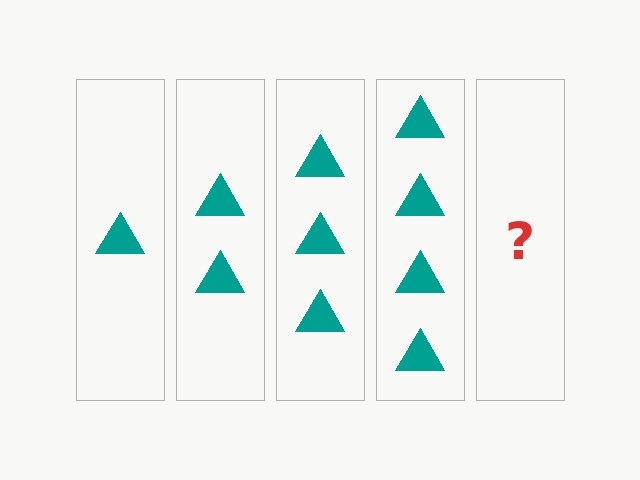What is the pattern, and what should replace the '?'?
The pattern is that each step adds one more triangle. The '?' should be 5 triangles.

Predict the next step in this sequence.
The next step is 5 triangles.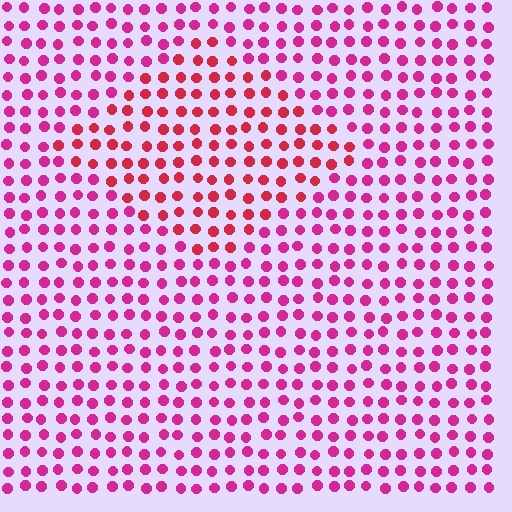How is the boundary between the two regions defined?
The boundary is defined purely by a slight shift in hue (about 27 degrees). Spacing, size, and orientation are identical on both sides.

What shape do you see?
I see a diamond.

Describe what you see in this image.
The image is filled with small magenta elements in a uniform arrangement. A diamond-shaped region is visible where the elements are tinted to a slightly different hue, forming a subtle color boundary.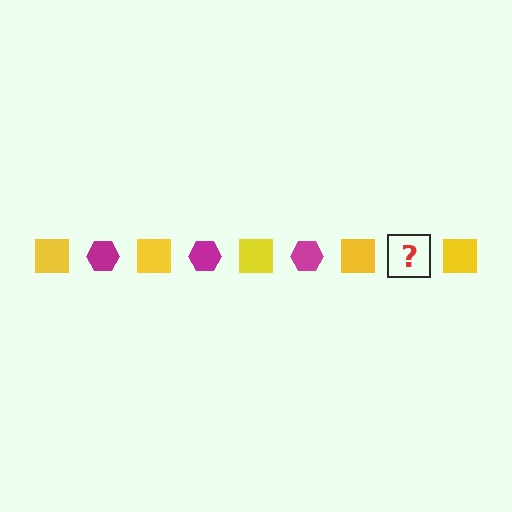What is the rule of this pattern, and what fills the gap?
The rule is that the pattern alternates between yellow square and magenta hexagon. The gap should be filled with a magenta hexagon.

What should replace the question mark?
The question mark should be replaced with a magenta hexagon.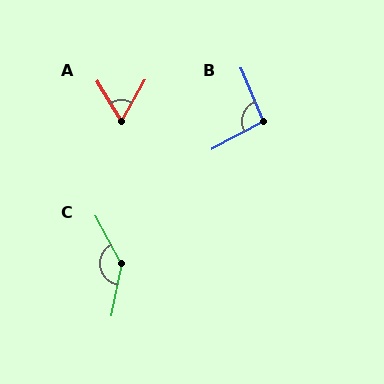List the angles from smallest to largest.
A (60°), B (96°), C (141°).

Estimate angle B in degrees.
Approximately 96 degrees.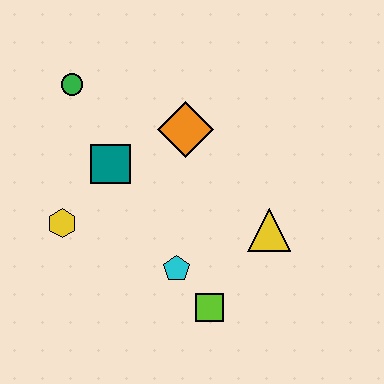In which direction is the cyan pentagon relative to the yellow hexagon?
The cyan pentagon is to the right of the yellow hexagon.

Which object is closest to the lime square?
The cyan pentagon is closest to the lime square.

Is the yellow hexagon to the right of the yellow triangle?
No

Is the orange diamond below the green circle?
Yes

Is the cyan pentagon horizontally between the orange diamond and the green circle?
Yes